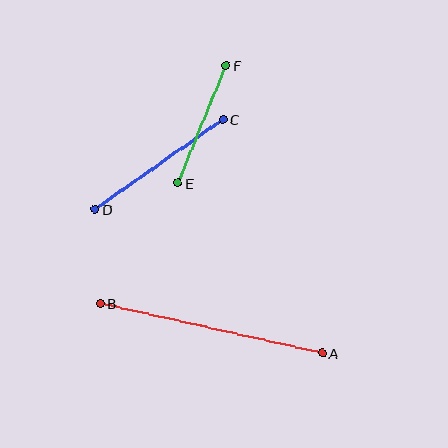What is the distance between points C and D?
The distance is approximately 156 pixels.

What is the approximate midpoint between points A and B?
The midpoint is at approximately (211, 329) pixels.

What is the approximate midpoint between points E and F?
The midpoint is at approximately (202, 125) pixels.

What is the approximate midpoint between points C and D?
The midpoint is at approximately (159, 164) pixels.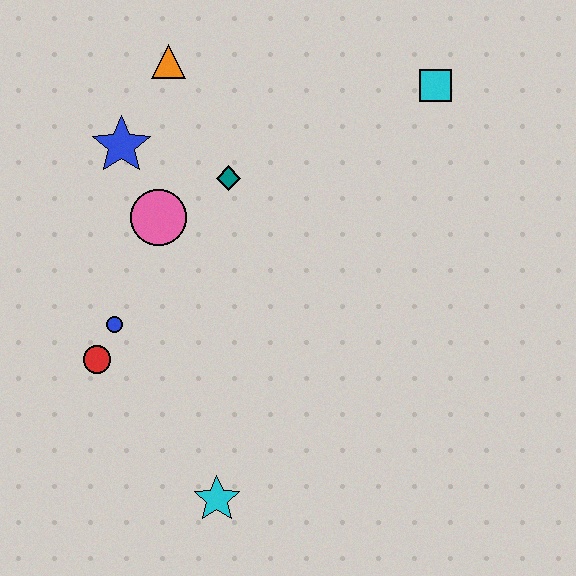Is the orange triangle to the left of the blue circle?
No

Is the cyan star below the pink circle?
Yes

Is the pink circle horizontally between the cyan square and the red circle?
Yes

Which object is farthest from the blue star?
The cyan star is farthest from the blue star.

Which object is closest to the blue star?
The pink circle is closest to the blue star.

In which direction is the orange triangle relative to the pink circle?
The orange triangle is above the pink circle.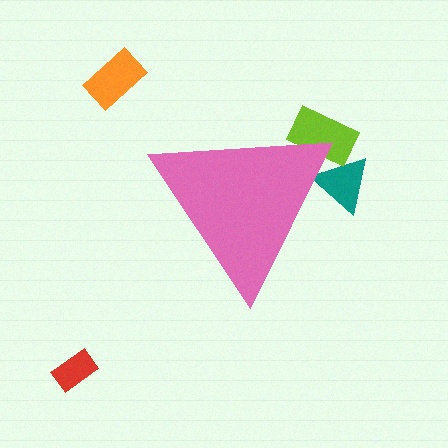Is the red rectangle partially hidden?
No, the red rectangle is fully visible.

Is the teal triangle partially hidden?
Yes, the teal triangle is partially hidden behind the pink triangle.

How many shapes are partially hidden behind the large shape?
2 shapes are partially hidden.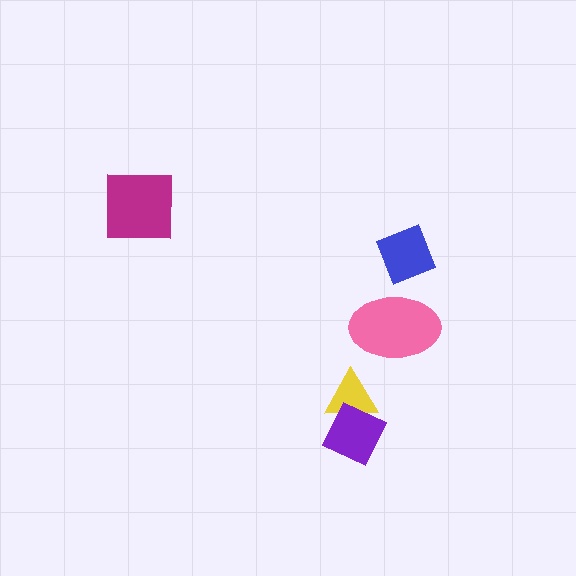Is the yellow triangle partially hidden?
Yes, it is partially covered by another shape.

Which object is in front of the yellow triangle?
The purple diamond is in front of the yellow triangle.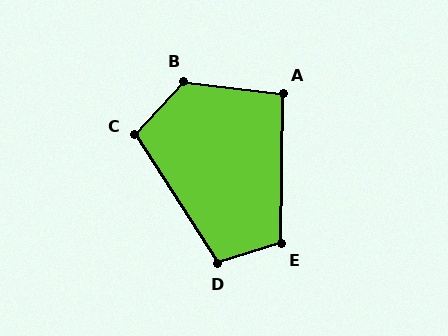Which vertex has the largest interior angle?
B, at approximately 126 degrees.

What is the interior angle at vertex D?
Approximately 106 degrees (obtuse).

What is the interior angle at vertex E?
Approximately 107 degrees (obtuse).